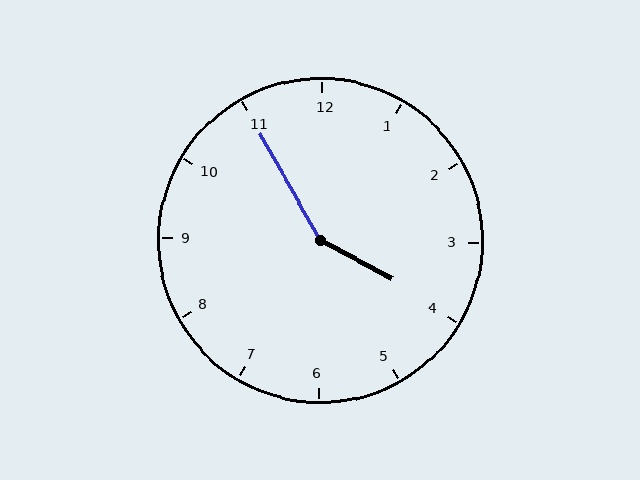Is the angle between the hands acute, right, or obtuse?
It is obtuse.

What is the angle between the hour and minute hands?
Approximately 148 degrees.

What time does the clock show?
3:55.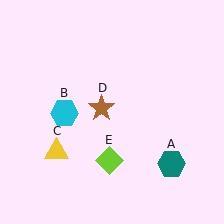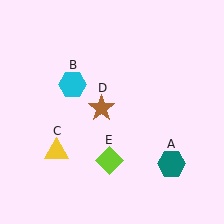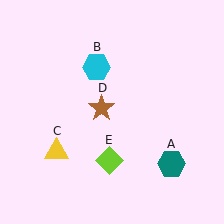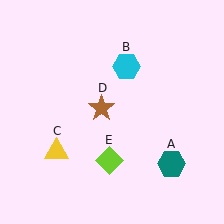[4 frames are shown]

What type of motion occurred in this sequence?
The cyan hexagon (object B) rotated clockwise around the center of the scene.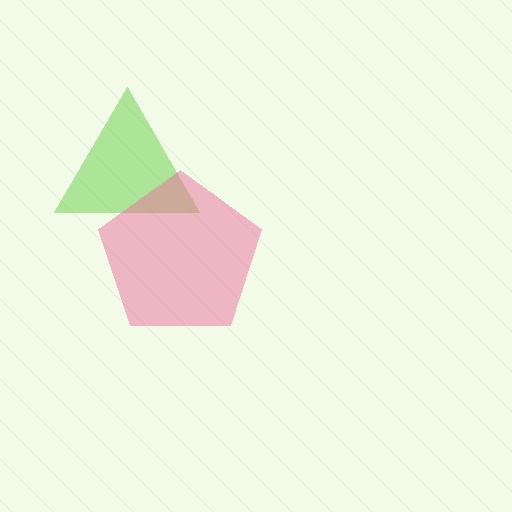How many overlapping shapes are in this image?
There are 2 overlapping shapes in the image.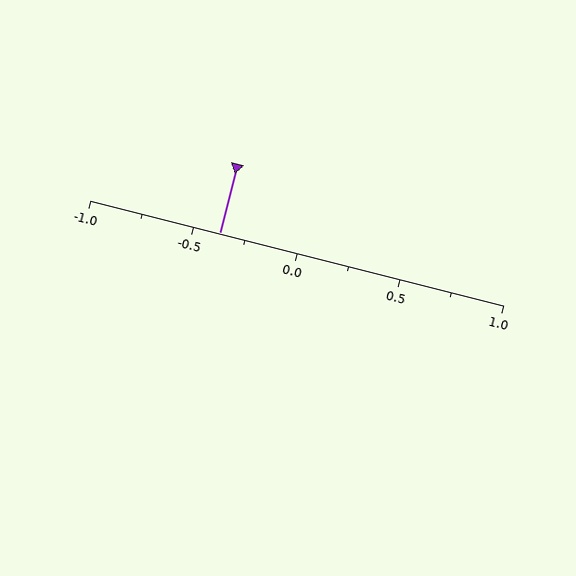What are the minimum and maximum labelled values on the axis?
The axis runs from -1.0 to 1.0.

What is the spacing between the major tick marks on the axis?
The major ticks are spaced 0.5 apart.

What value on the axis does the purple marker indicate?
The marker indicates approximately -0.38.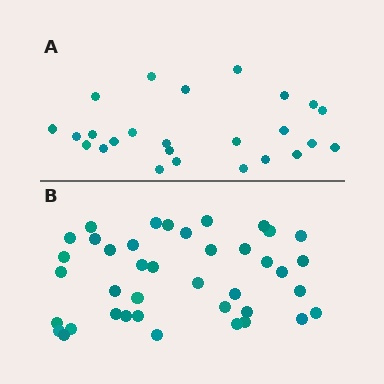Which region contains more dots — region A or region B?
Region B (the bottom region) has more dots.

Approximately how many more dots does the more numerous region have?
Region B has approximately 15 more dots than region A.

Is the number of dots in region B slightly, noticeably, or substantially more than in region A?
Region B has substantially more. The ratio is roughly 1.6 to 1.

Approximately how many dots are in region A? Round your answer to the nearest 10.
About 20 dots. (The exact count is 25, which rounds to 20.)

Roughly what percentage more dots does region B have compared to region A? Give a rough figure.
About 60% more.